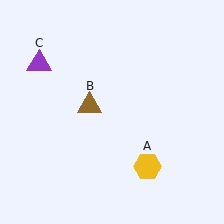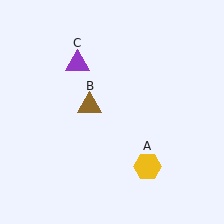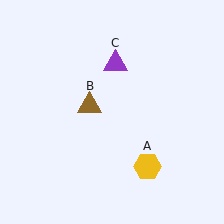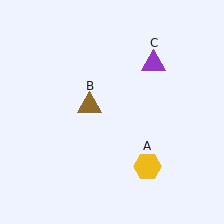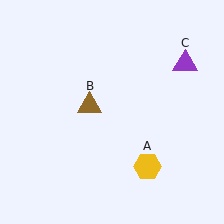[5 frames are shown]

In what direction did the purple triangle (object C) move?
The purple triangle (object C) moved right.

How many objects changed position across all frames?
1 object changed position: purple triangle (object C).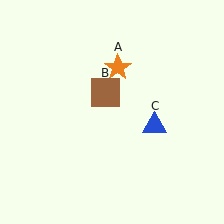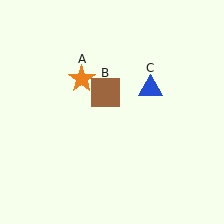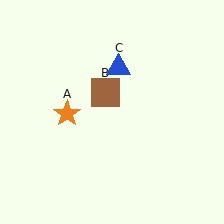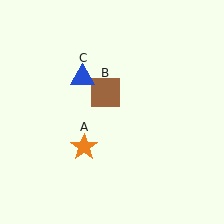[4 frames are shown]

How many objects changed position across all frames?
2 objects changed position: orange star (object A), blue triangle (object C).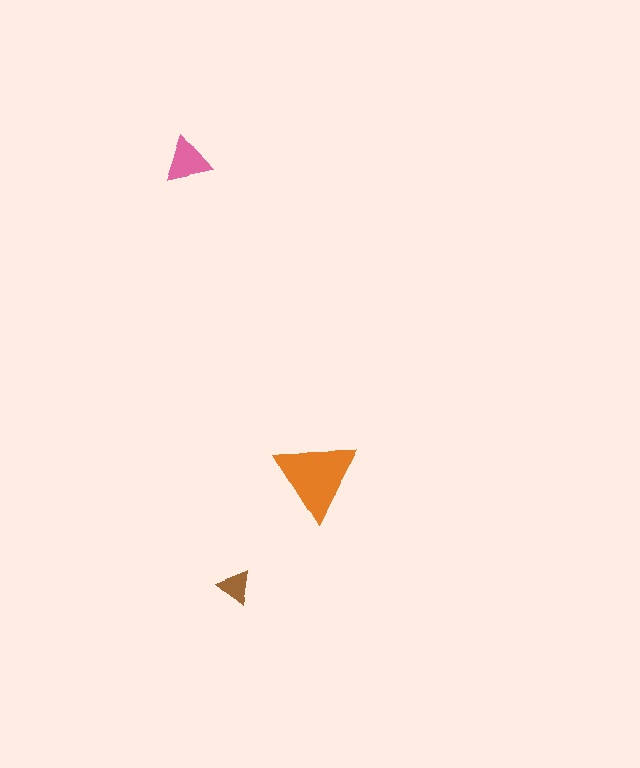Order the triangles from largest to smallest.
the orange one, the pink one, the brown one.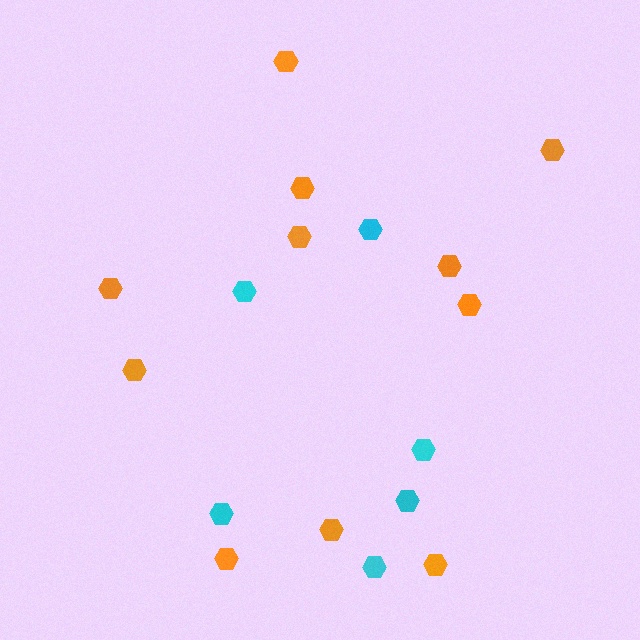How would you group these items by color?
There are 2 groups: one group of cyan hexagons (6) and one group of orange hexagons (11).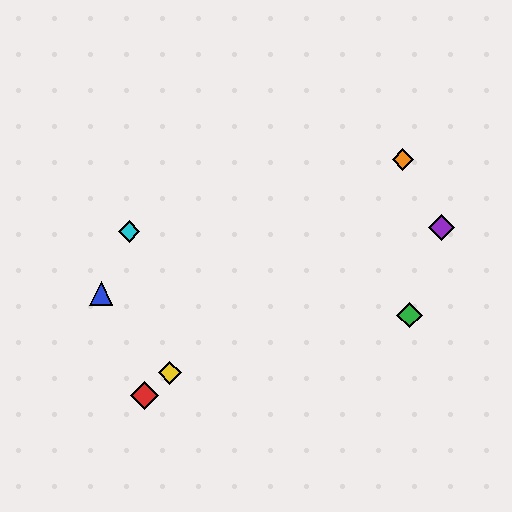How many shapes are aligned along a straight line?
3 shapes (the red diamond, the yellow diamond, the orange diamond) are aligned along a straight line.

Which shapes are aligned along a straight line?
The red diamond, the yellow diamond, the orange diamond are aligned along a straight line.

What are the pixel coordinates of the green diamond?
The green diamond is at (409, 315).